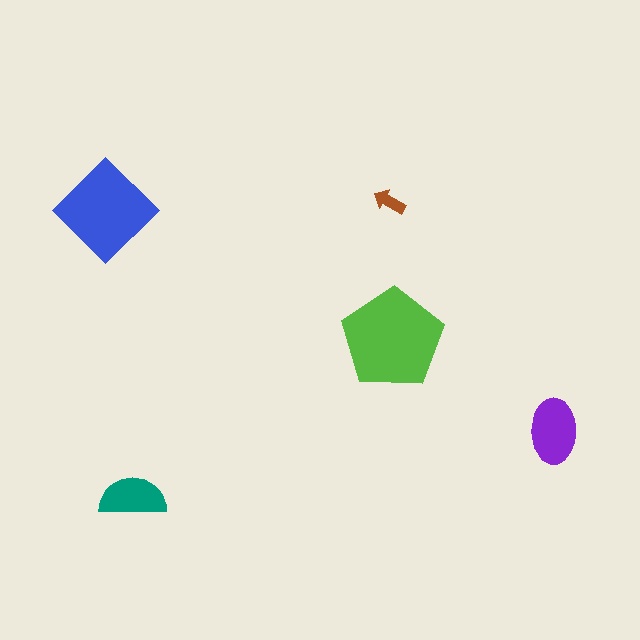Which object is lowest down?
The teal semicircle is bottommost.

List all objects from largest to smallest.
The lime pentagon, the blue diamond, the purple ellipse, the teal semicircle, the brown arrow.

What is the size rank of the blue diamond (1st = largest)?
2nd.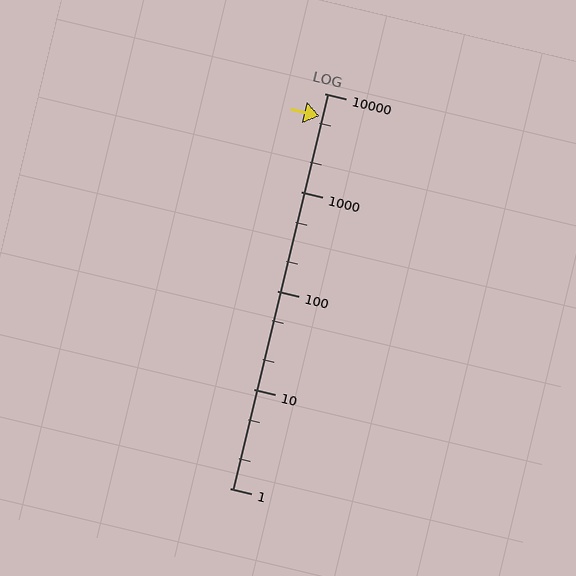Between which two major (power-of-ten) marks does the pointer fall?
The pointer is between 1000 and 10000.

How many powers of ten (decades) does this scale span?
The scale spans 4 decades, from 1 to 10000.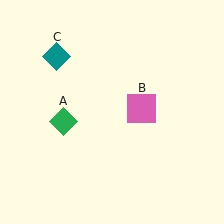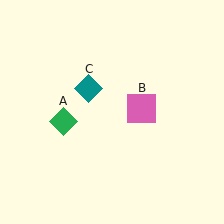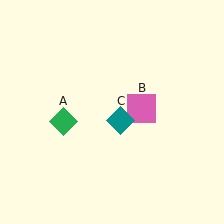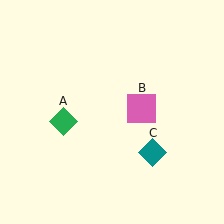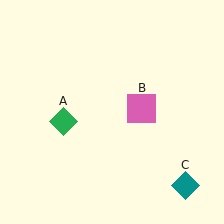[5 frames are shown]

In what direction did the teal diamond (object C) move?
The teal diamond (object C) moved down and to the right.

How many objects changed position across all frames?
1 object changed position: teal diamond (object C).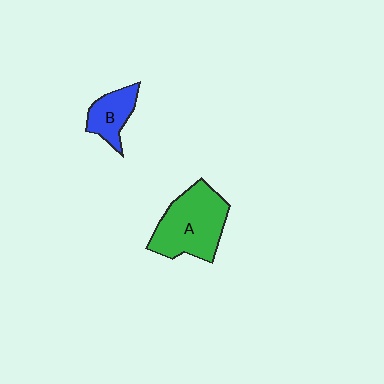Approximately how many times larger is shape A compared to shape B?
Approximately 2.1 times.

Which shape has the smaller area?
Shape B (blue).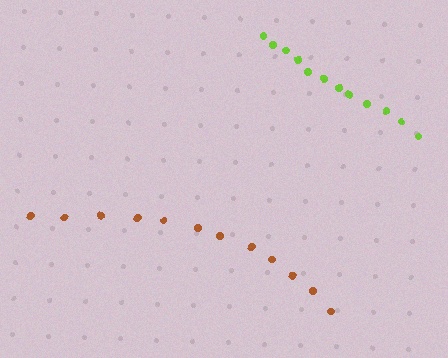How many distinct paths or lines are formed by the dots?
There are 2 distinct paths.